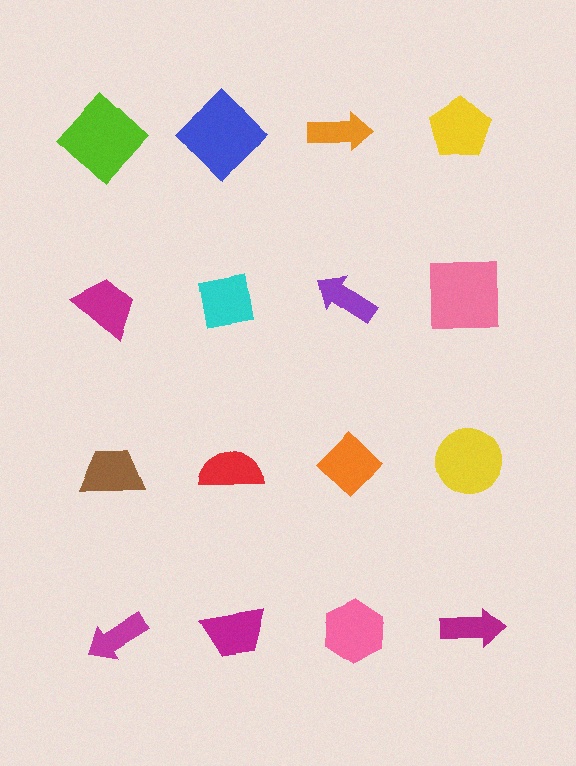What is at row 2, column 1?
A magenta trapezoid.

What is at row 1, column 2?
A blue diamond.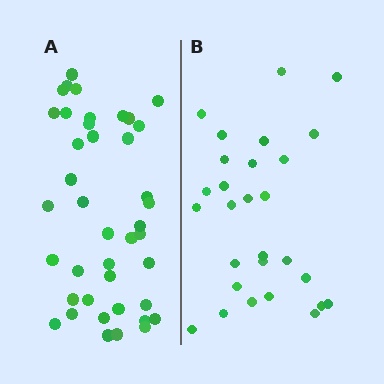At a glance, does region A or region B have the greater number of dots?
Region A (the left region) has more dots.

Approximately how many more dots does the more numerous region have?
Region A has approximately 15 more dots than region B.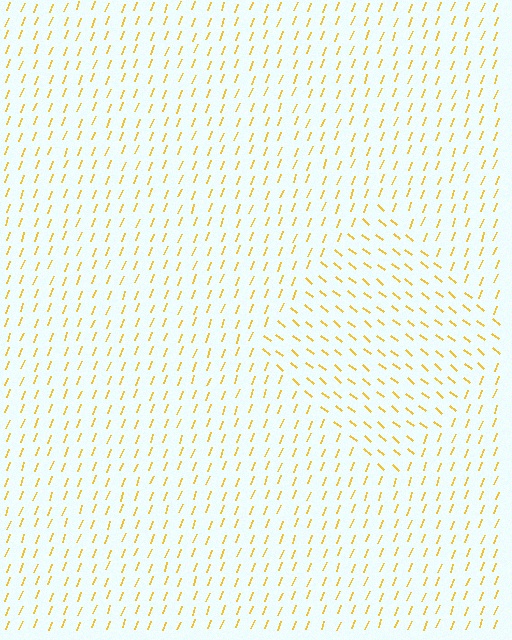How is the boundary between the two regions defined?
The boundary is defined purely by a change in line orientation (approximately 72 degrees difference). All lines are the same color and thickness.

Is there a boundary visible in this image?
Yes, there is a texture boundary formed by a change in line orientation.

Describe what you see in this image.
The image is filled with small yellow line segments. A diamond region in the image has lines oriented differently from the surrounding lines, creating a visible texture boundary.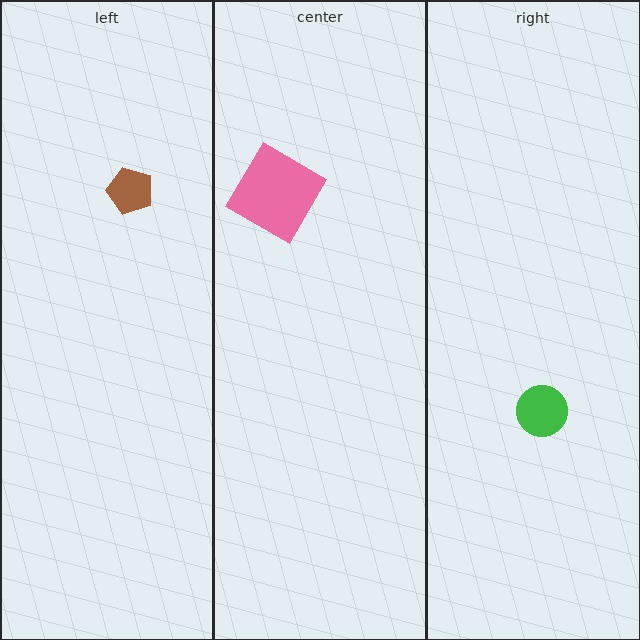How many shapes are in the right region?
1.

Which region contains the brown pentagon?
The left region.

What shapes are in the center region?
The pink diamond.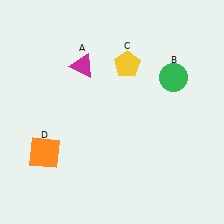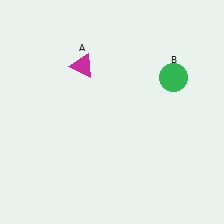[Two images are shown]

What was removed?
The orange square (D), the yellow pentagon (C) were removed in Image 2.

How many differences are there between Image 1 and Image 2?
There are 2 differences between the two images.